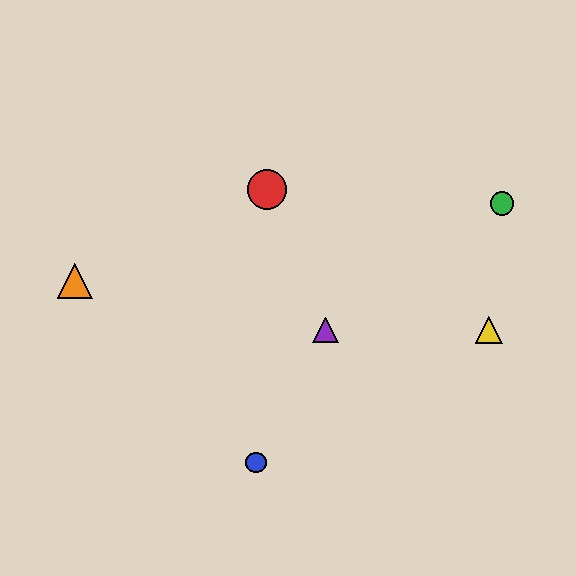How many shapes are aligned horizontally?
2 shapes (the yellow triangle, the purple triangle) are aligned horizontally.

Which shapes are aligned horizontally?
The yellow triangle, the purple triangle are aligned horizontally.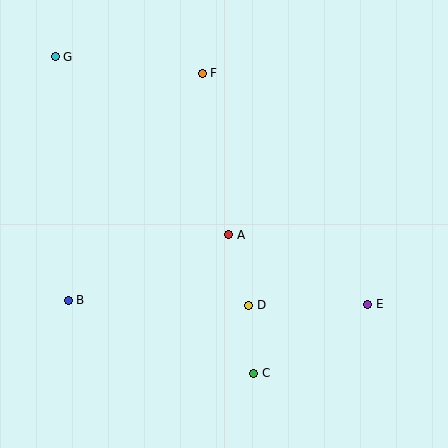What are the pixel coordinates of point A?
Point A is at (229, 235).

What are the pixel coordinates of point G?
Point G is at (55, 57).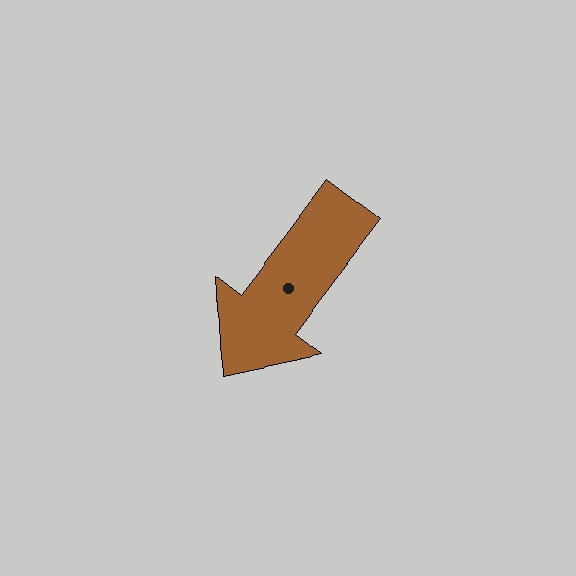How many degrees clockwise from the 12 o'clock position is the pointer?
Approximately 217 degrees.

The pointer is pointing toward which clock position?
Roughly 7 o'clock.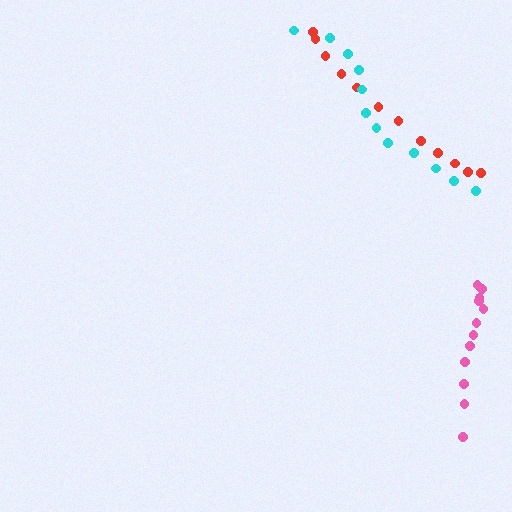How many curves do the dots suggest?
There are 3 distinct paths.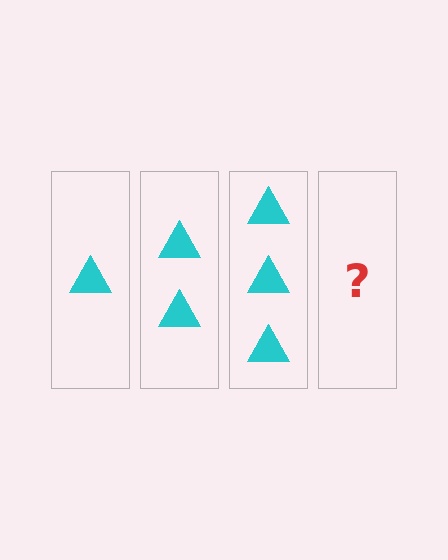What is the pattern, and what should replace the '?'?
The pattern is that each step adds one more triangle. The '?' should be 4 triangles.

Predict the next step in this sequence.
The next step is 4 triangles.